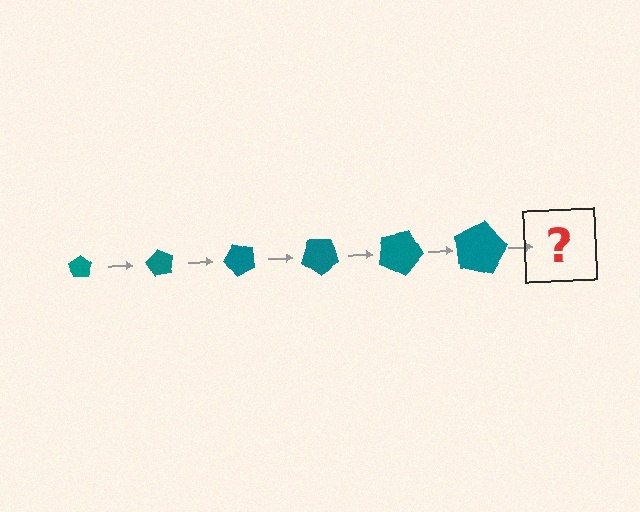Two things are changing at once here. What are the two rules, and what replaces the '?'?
The two rules are that the pentagon grows larger each step and it rotates 60 degrees each step. The '?' should be a pentagon, larger than the previous one and rotated 360 degrees from the start.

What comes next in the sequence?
The next element should be a pentagon, larger than the previous one and rotated 360 degrees from the start.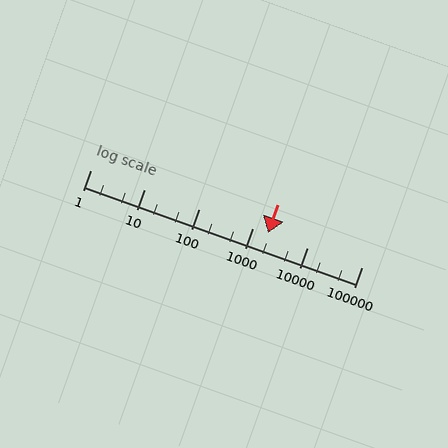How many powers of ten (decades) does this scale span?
The scale spans 5 decades, from 1 to 100000.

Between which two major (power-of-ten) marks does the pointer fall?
The pointer is between 1000 and 10000.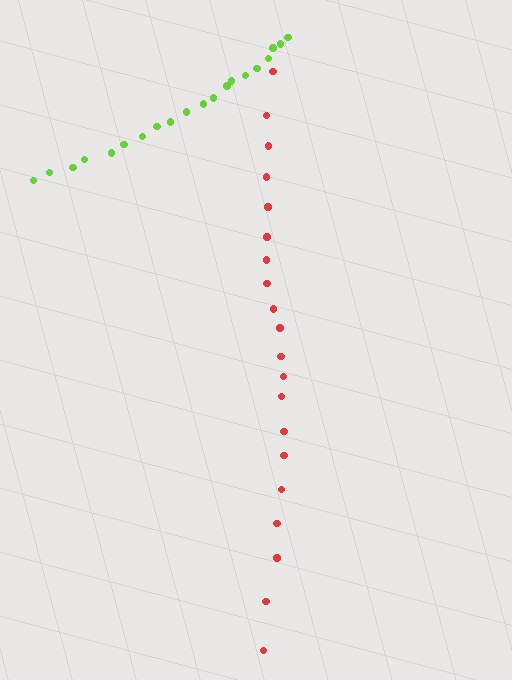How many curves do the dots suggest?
There are 2 distinct paths.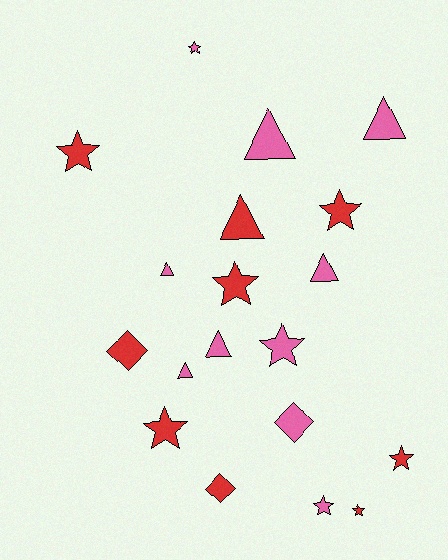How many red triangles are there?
There is 1 red triangle.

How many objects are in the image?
There are 19 objects.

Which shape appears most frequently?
Star, with 9 objects.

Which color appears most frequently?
Pink, with 10 objects.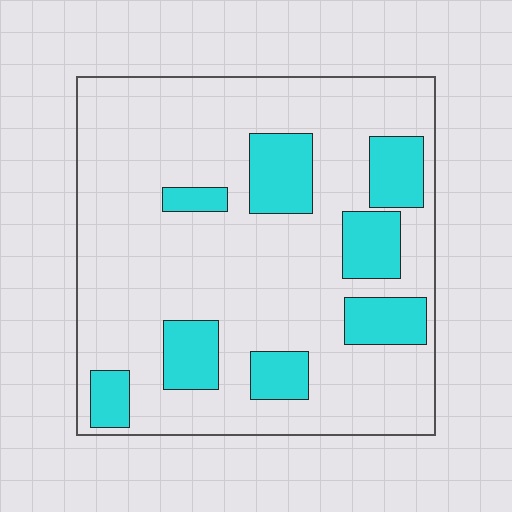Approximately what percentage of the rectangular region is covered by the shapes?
Approximately 20%.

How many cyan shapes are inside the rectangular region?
8.